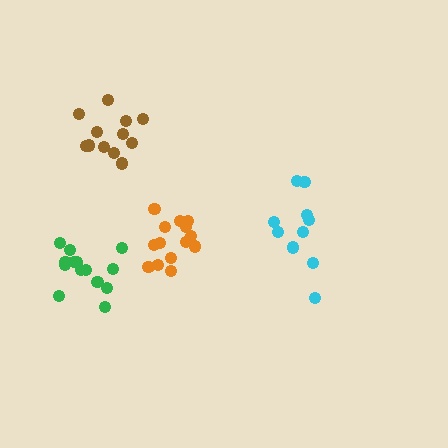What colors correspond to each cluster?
The clusters are colored: orange, green, brown, cyan.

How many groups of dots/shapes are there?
There are 4 groups.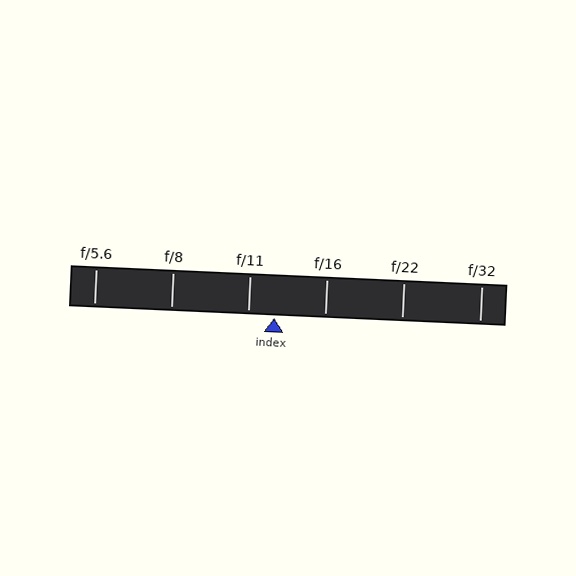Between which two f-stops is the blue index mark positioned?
The index mark is between f/11 and f/16.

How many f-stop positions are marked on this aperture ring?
There are 6 f-stop positions marked.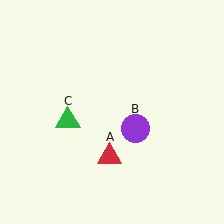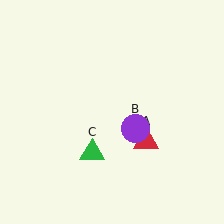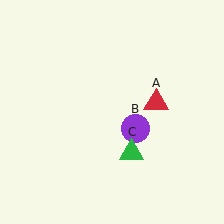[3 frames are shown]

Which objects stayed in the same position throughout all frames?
Purple circle (object B) remained stationary.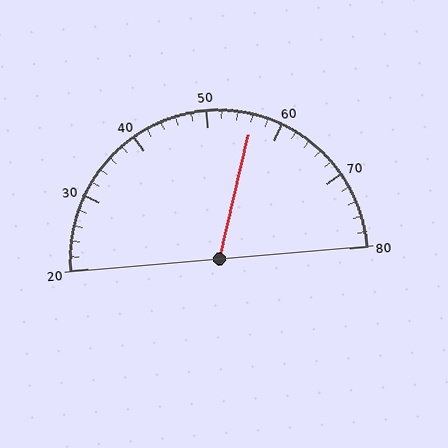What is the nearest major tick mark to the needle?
The nearest major tick mark is 60.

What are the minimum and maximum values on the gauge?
The gauge ranges from 20 to 80.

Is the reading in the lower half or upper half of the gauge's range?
The reading is in the upper half of the range (20 to 80).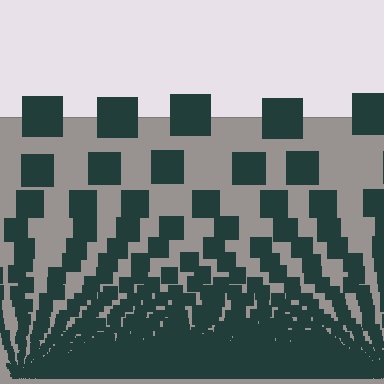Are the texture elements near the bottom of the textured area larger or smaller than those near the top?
Smaller. The gradient is inverted — elements near the bottom are smaller and denser.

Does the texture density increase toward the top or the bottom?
Density increases toward the bottom.